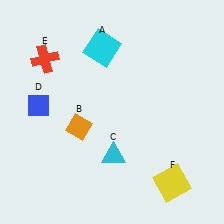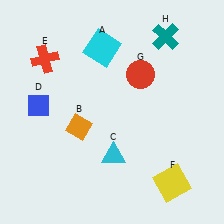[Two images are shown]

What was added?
A red circle (G), a teal cross (H) were added in Image 2.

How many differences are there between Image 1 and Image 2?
There are 2 differences between the two images.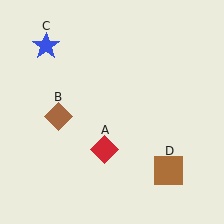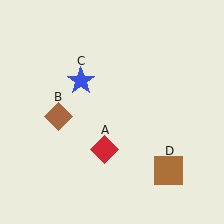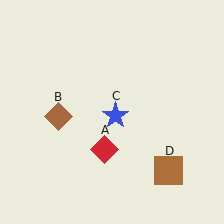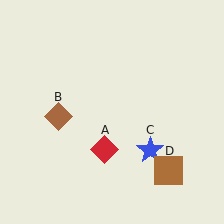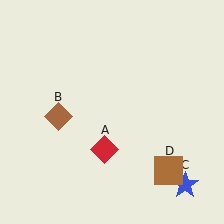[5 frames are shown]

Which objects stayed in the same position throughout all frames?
Red diamond (object A) and brown diamond (object B) and brown square (object D) remained stationary.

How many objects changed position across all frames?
1 object changed position: blue star (object C).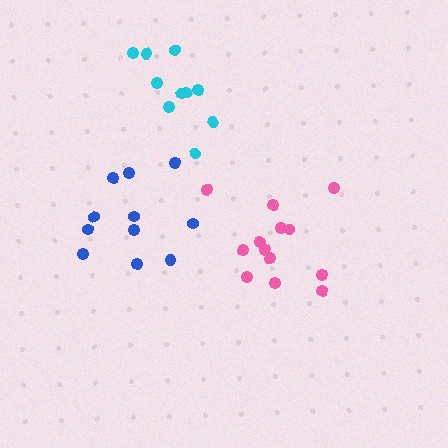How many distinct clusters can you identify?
There are 3 distinct clusters.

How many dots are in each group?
Group 1: 11 dots, Group 2: 13 dots, Group 3: 10 dots (34 total).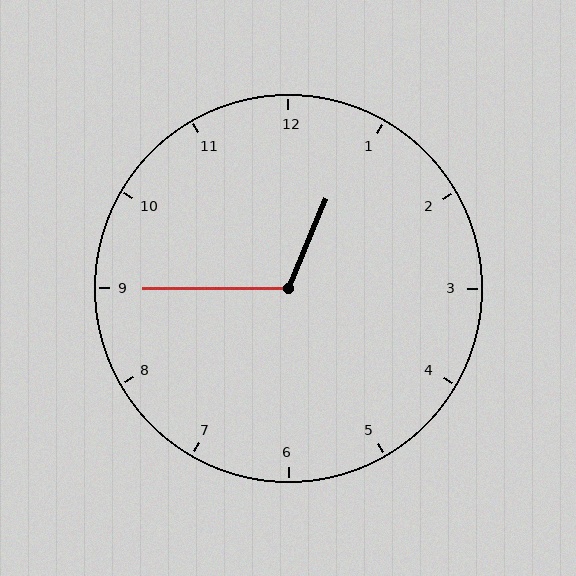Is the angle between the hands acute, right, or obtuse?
It is obtuse.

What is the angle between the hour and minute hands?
Approximately 112 degrees.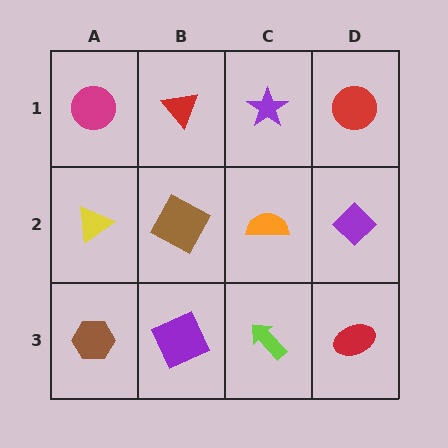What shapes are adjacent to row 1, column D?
A purple diamond (row 2, column D), a purple star (row 1, column C).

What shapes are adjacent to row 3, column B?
A brown square (row 2, column B), a brown hexagon (row 3, column A), a lime arrow (row 3, column C).